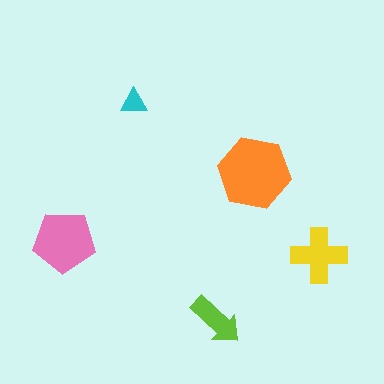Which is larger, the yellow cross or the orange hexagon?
The orange hexagon.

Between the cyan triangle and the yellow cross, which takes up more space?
The yellow cross.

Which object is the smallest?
The cyan triangle.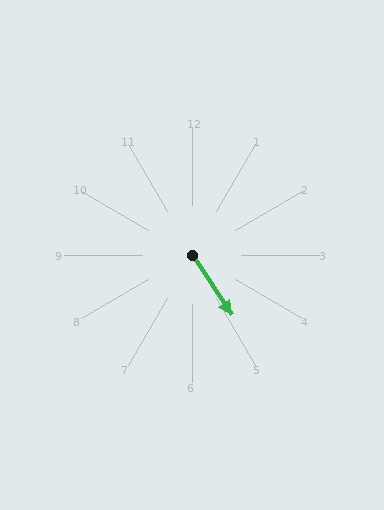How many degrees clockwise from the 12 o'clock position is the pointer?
Approximately 147 degrees.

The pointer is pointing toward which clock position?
Roughly 5 o'clock.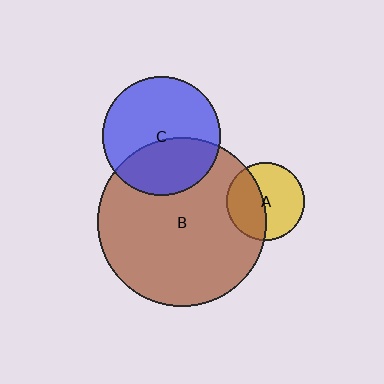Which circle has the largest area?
Circle B (brown).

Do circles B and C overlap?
Yes.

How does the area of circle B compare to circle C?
Approximately 2.0 times.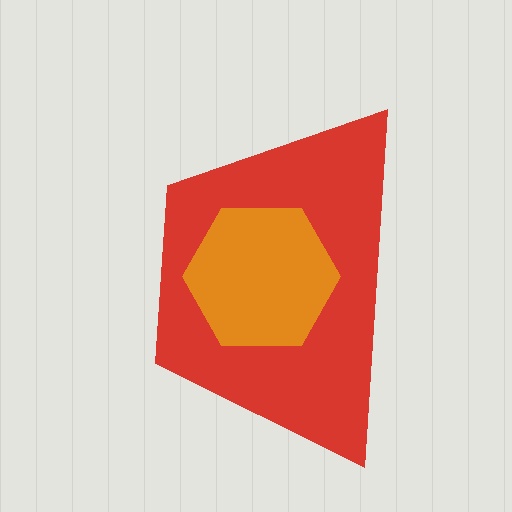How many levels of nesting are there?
2.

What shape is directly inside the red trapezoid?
The orange hexagon.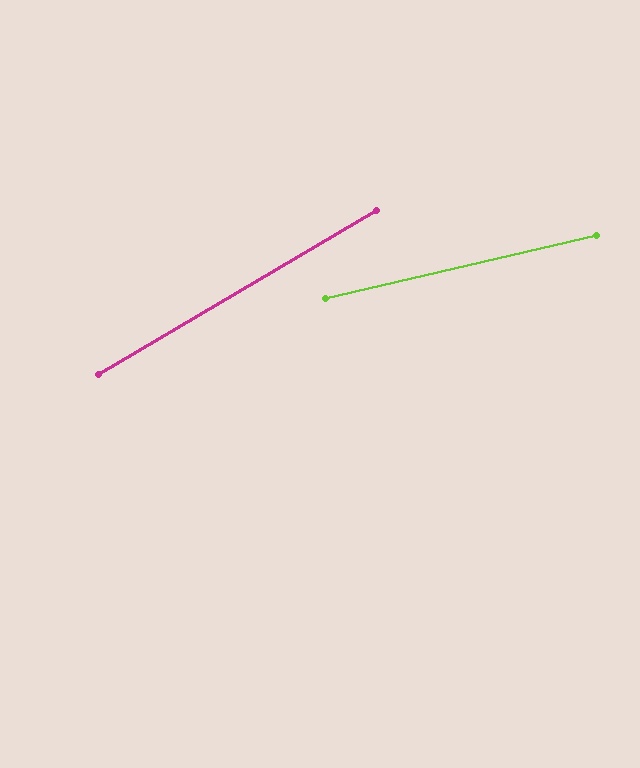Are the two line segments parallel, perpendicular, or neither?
Neither parallel nor perpendicular — they differ by about 18°.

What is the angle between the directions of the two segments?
Approximately 18 degrees.